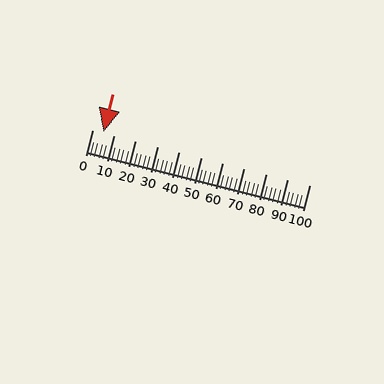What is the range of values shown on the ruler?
The ruler shows values from 0 to 100.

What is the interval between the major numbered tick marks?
The major tick marks are spaced 10 units apart.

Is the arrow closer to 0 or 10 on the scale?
The arrow is closer to 10.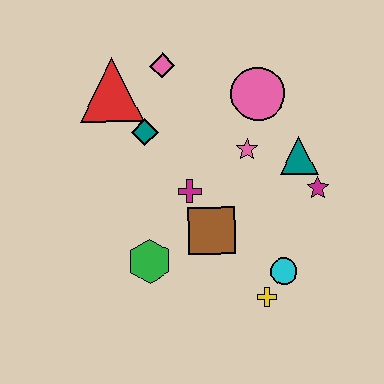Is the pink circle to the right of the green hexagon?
Yes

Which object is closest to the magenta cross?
The brown square is closest to the magenta cross.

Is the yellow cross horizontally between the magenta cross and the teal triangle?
Yes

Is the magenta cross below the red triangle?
Yes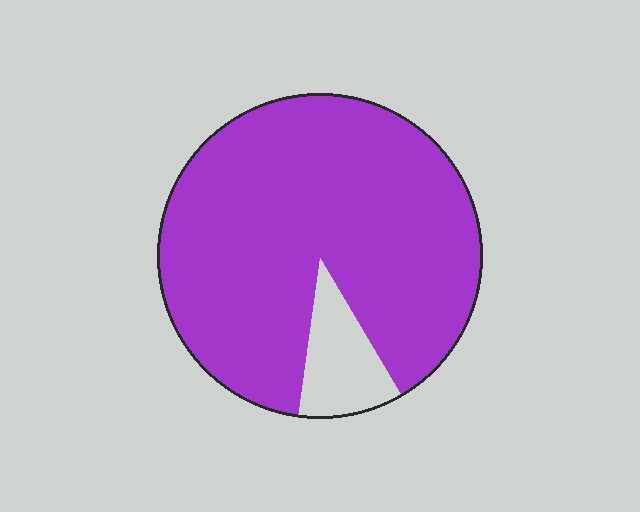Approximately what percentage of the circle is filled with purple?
Approximately 90%.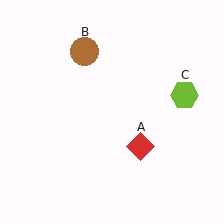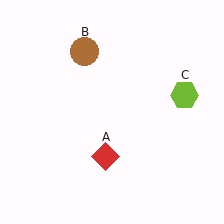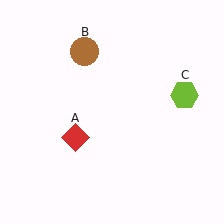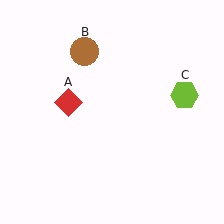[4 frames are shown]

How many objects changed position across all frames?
1 object changed position: red diamond (object A).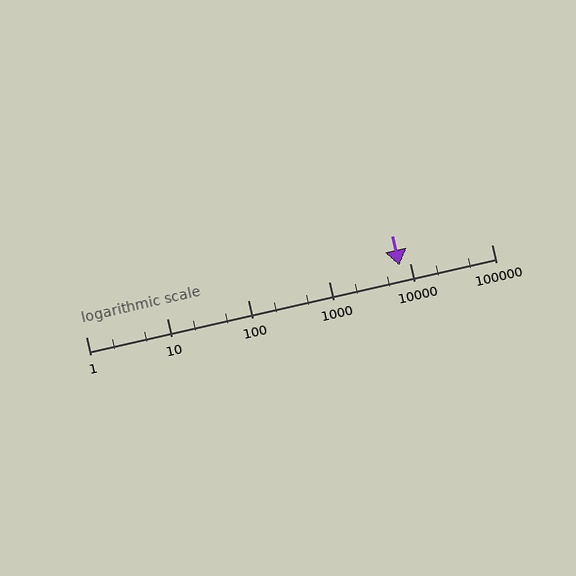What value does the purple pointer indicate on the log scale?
The pointer indicates approximately 7400.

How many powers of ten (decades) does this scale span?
The scale spans 5 decades, from 1 to 100000.